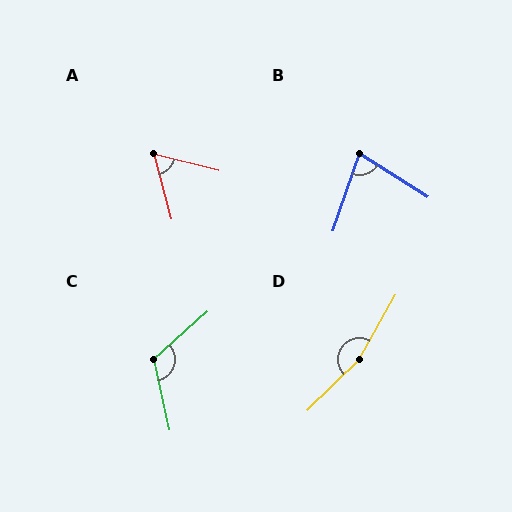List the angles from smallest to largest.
A (61°), B (76°), C (119°), D (164°).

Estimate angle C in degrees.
Approximately 119 degrees.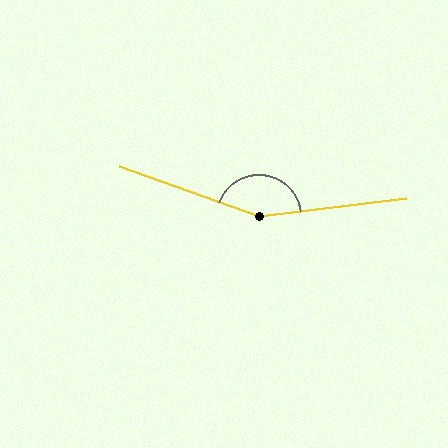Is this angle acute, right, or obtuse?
It is obtuse.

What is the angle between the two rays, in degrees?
Approximately 154 degrees.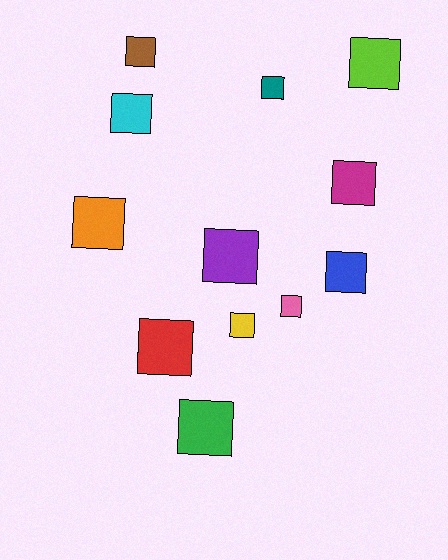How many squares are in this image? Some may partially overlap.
There are 12 squares.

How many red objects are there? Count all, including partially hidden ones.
There is 1 red object.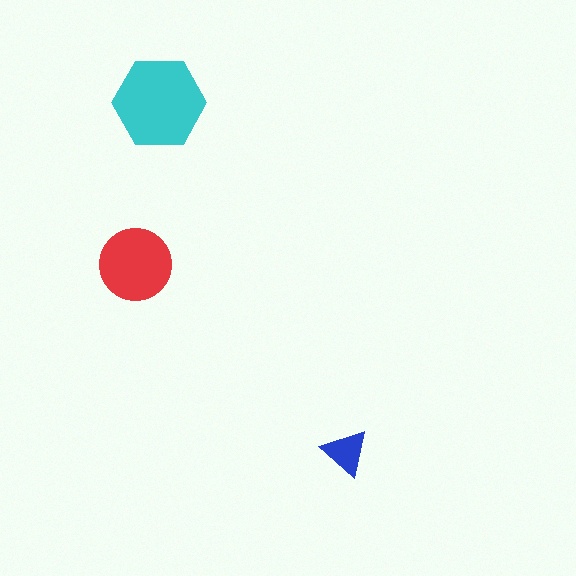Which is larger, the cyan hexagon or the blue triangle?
The cyan hexagon.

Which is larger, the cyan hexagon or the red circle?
The cyan hexagon.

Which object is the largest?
The cyan hexagon.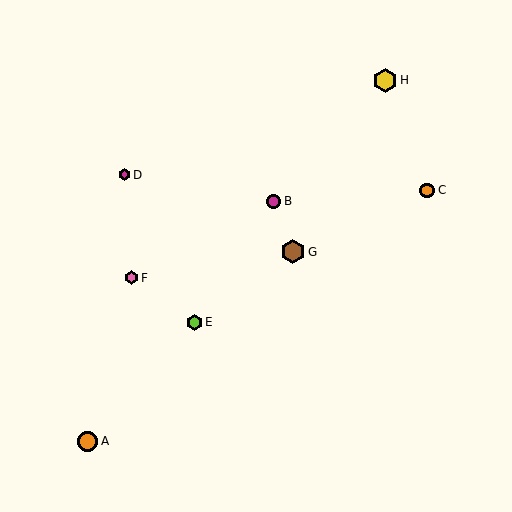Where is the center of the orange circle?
The center of the orange circle is at (88, 441).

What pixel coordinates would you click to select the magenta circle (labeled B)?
Click at (274, 201) to select the magenta circle B.